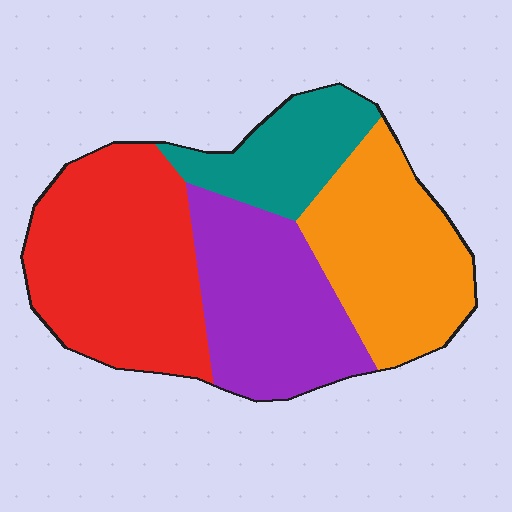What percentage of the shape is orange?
Orange takes up between a sixth and a third of the shape.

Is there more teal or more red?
Red.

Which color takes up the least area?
Teal, at roughly 15%.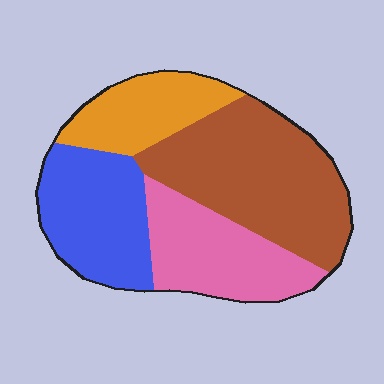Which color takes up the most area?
Brown, at roughly 35%.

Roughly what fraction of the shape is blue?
Blue takes up about one quarter (1/4) of the shape.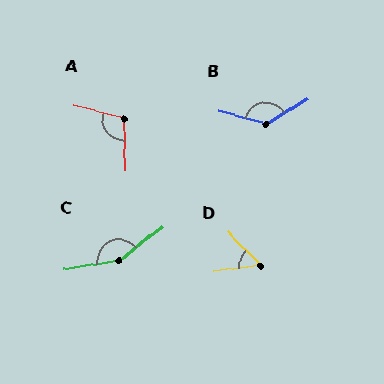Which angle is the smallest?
D, at approximately 53 degrees.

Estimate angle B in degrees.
Approximately 134 degrees.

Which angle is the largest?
C, at approximately 151 degrees.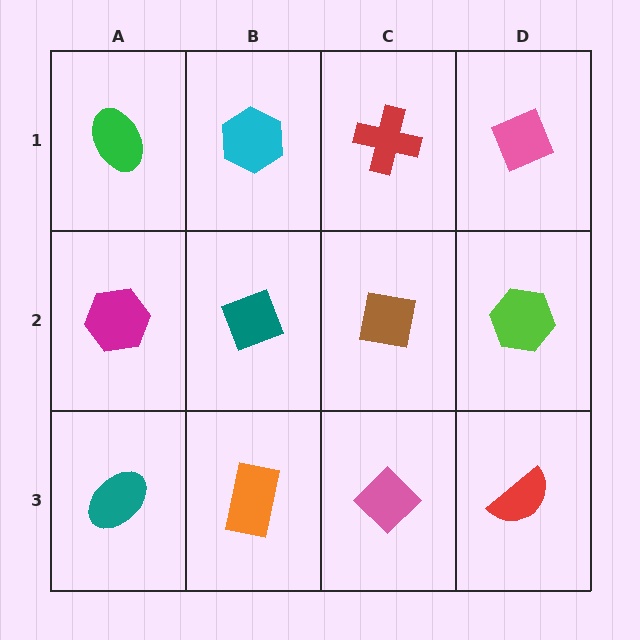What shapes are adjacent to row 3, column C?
A brown square (row 2, column C), an orange rectangle (row 3, column B), a red semicircle (row 3, column D).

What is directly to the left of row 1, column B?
A green ellipse.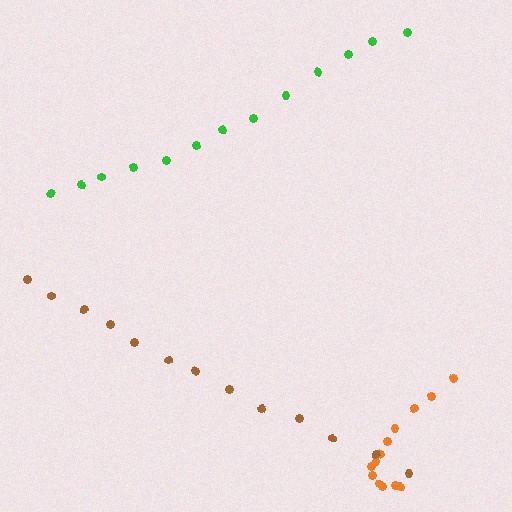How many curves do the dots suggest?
There are 3 distinct paths.